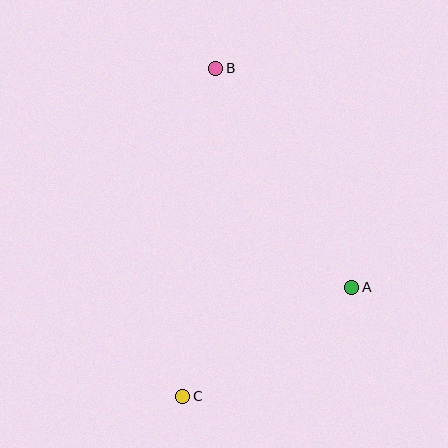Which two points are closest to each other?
Points A and C are closest to each other.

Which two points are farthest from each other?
Points B and C are farthest from each other.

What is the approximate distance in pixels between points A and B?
The distance between A and B is approximately 257 pixels.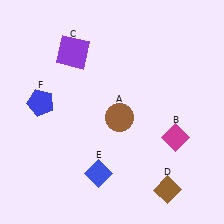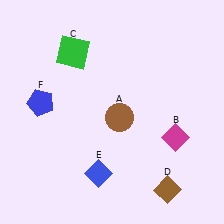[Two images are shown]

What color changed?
The square (C) changed from purple in Image 1 to green in Image 2.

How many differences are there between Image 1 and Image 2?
There is 1 difference between the two images.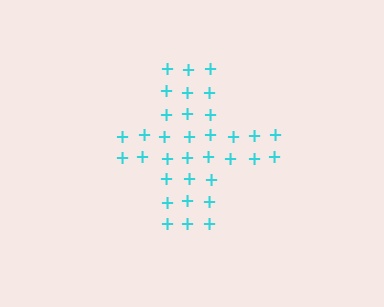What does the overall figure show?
The overall figure shows a cross.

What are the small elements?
The small elements are plus signs.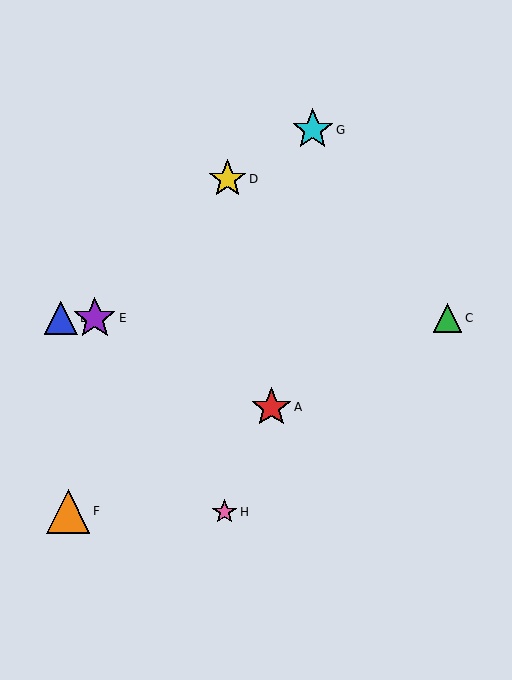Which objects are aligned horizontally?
Objects B, C, E are aligned horizontally.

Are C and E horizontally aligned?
Yes, both are at y≈318.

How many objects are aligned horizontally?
3 objects (B, C, E) are aligned horizontally.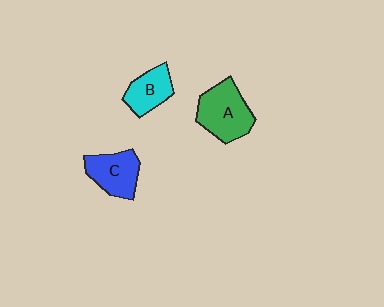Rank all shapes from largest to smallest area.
From largest to smallest: A (green), C (blue), B (cyan).